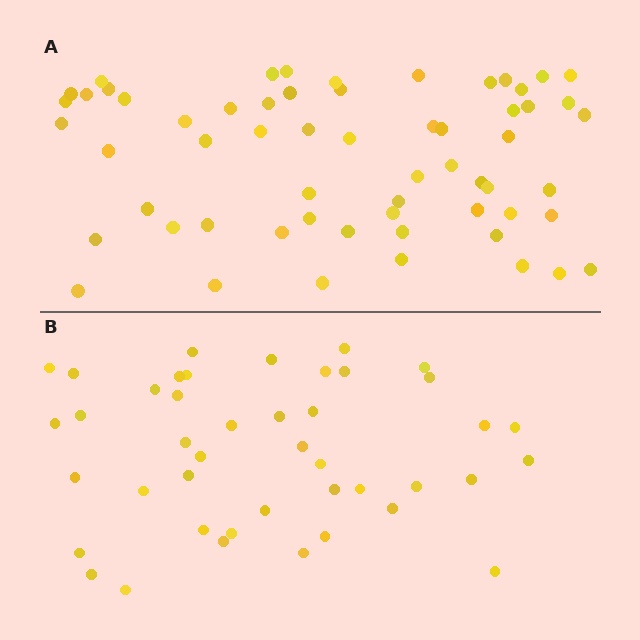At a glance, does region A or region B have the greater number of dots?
Region A (the top region) has more dots.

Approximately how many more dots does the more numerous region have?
Region A has approximately 15 more dots than region B.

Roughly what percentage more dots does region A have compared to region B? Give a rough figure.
About 40% more.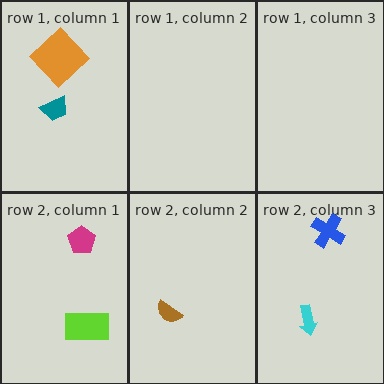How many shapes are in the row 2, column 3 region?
2.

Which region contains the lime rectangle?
The row 2, column 1 region.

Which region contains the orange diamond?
The row 1, column 1 region.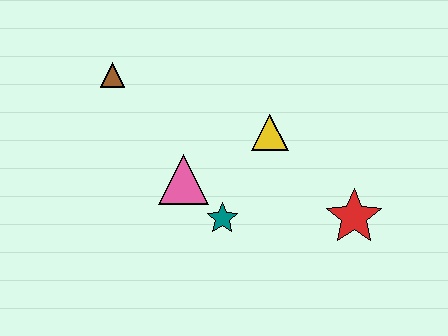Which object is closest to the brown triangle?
The pink triangle is closest to the brown triangle.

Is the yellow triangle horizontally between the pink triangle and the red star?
Yes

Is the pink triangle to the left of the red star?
Yes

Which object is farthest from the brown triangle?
The red star is farthest from the brown triangle.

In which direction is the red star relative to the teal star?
The red star is to the right of the teal star.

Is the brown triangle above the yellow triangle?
Yes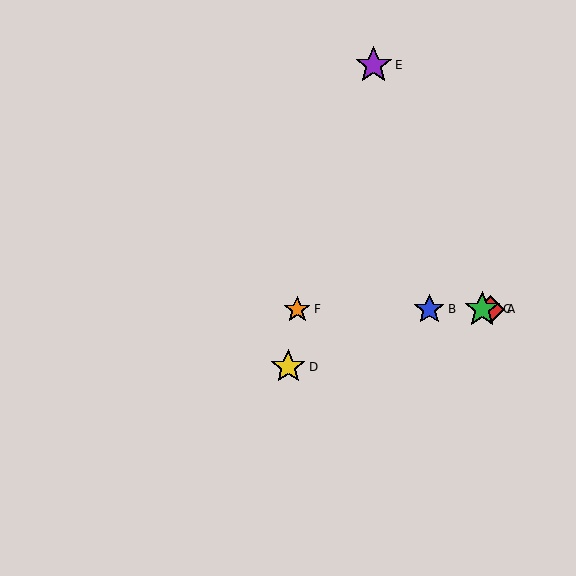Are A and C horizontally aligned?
Yes, both are at y≈309.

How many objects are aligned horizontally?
4 objects (A, B, C, F) are aligned horizontally.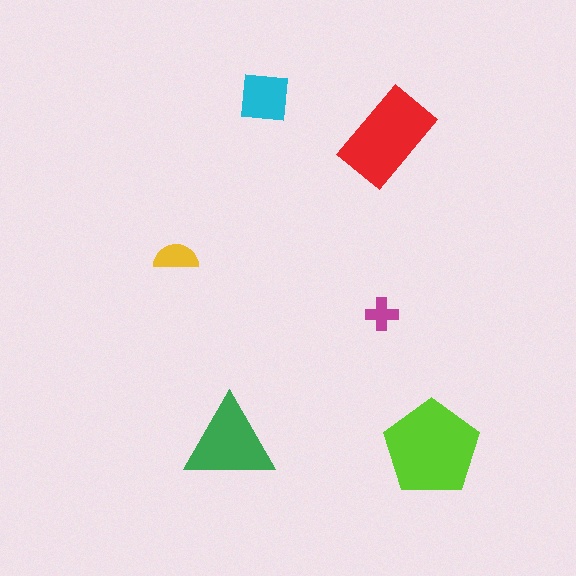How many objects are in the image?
There are 6 objects in the image.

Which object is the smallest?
The magenta cross.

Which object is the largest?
The lime pentagon.